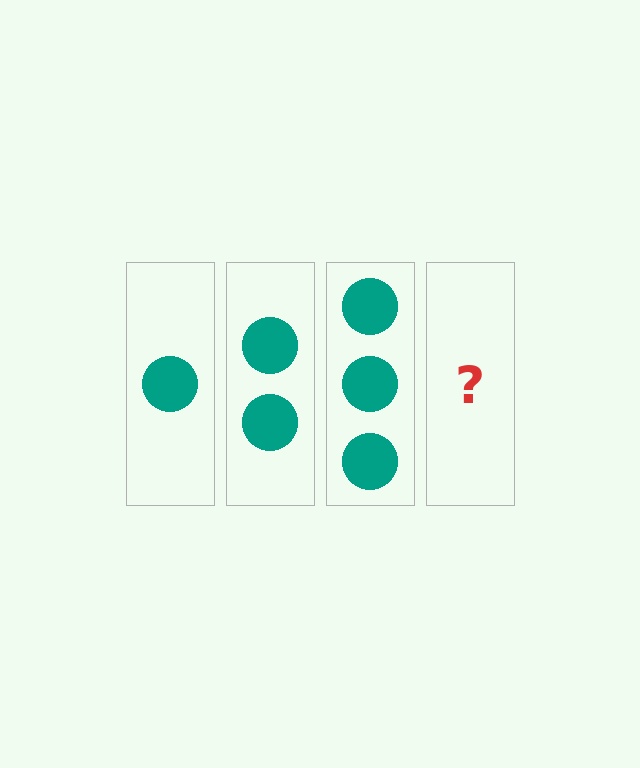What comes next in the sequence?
The next element should be 4 circles.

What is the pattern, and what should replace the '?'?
The pattern is that each step adds one more circle. The '?' should be 4 circles.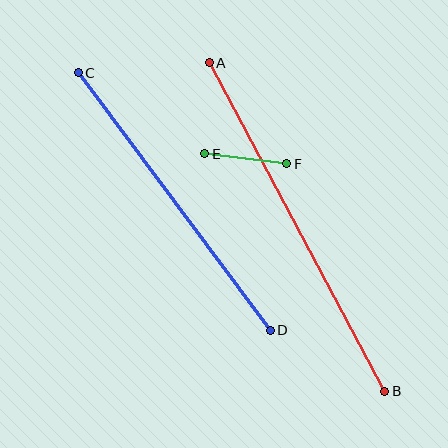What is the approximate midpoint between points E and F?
The midpoint is at approximately (246, 159) pixels.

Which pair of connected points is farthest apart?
Points A and B are farthest apart.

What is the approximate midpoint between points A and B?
The midpoint is at approximately (297, 227) pixels.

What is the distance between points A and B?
The distance is approximately 372 pixels.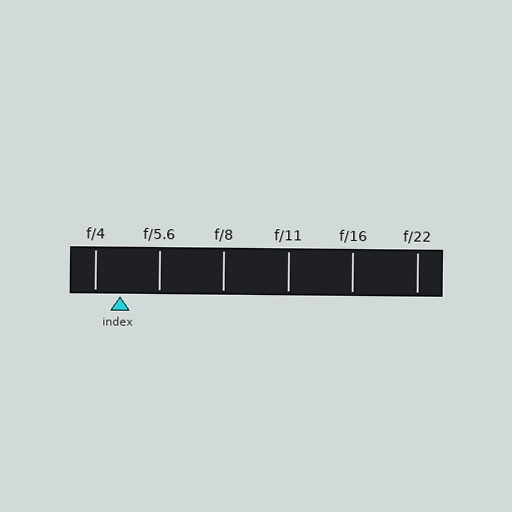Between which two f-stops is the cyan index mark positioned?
The index mark is between f/4 and f/5.6.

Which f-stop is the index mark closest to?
The index mark is closest to f/4.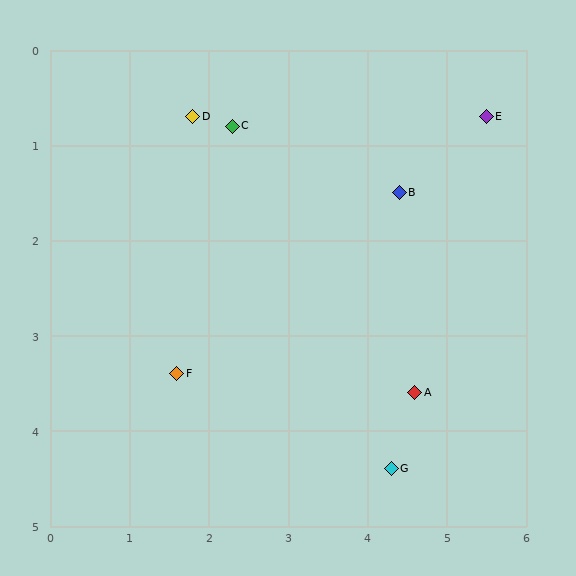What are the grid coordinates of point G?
Point G is at approximately (4.3, 4.4).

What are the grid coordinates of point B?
Point B is at approximately (4.4, 1.5).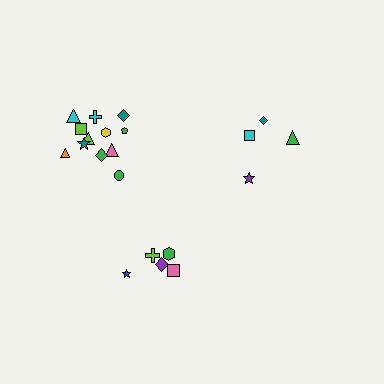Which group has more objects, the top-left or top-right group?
The top-left group.